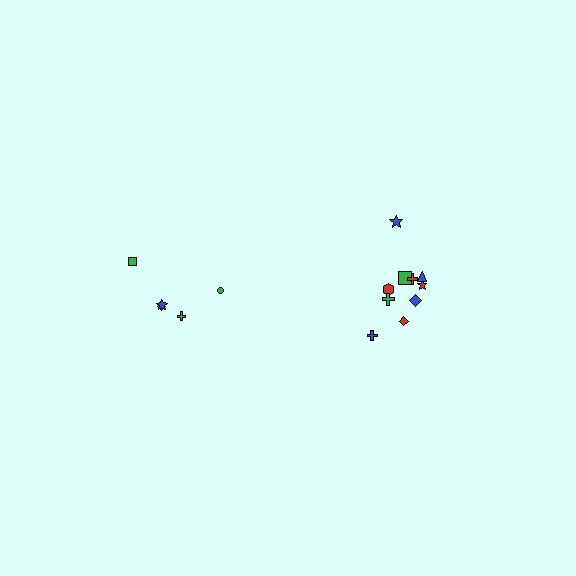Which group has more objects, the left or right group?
The right group.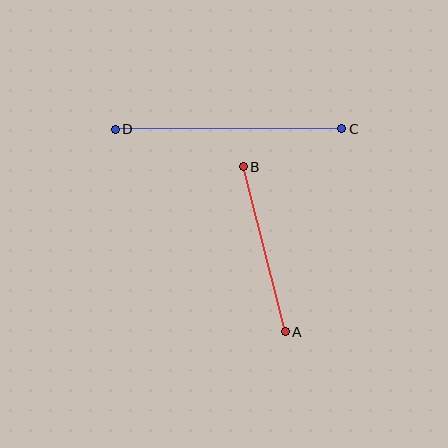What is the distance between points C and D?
The distance is approximately 227 pixels.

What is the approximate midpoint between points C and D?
The midpoint is at approximately (229, 129) pixels.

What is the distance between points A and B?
The distance is approximately 170 pixels.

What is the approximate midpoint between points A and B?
The midpoint is at approximately (264, 249) pixels.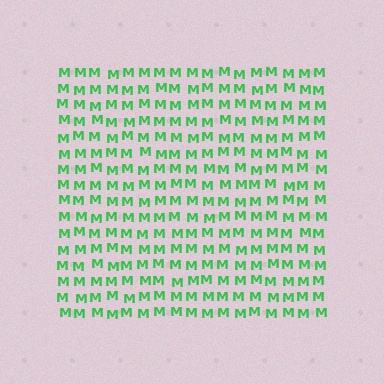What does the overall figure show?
The overall figure shows a square.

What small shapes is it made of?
It is made of small letter M's.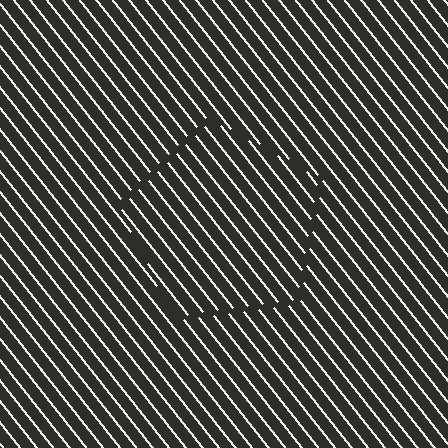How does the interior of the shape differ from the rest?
The interior of the shape contains the same grating, shifted by half a period — the contour is defined by the phase discontinuity where line-ends from the inner and outer gratings abut.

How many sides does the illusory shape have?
5 sides — the line-ends trace a pentagon.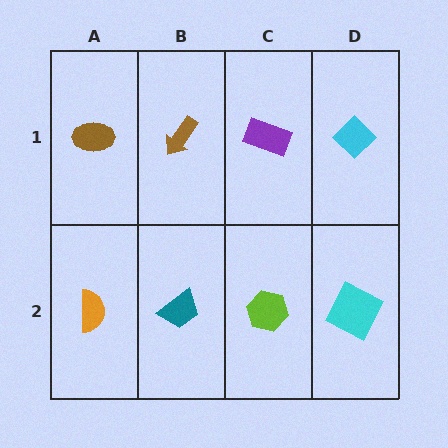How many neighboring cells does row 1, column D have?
2.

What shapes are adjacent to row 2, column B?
A brown arrow (row 1, column B), an orange semicircle (row 2, column A), a lime hexagon (row 2, column C).